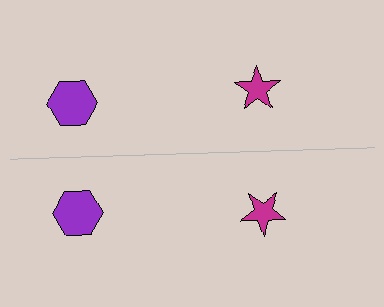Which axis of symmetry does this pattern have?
The pattern has a horizontal axis of symmetry running through the center of the image.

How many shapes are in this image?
There are 4 shapes in this image.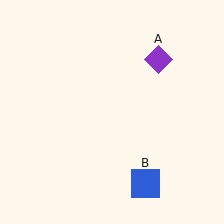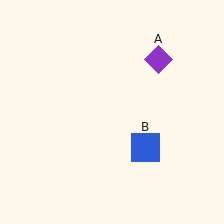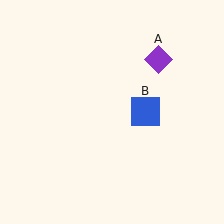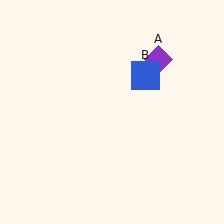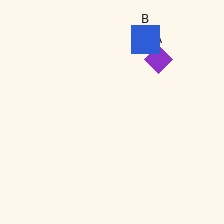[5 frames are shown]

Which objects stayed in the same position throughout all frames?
Purple diamond (object A) remained stationary.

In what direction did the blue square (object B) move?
The blue square (object B) moved up.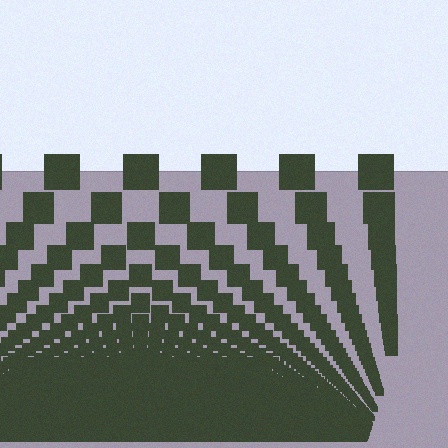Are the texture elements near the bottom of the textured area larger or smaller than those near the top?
Smaller. The gradient is inverted — elements near the bottom are smaller and denser.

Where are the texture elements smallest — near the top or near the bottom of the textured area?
Near the bottom.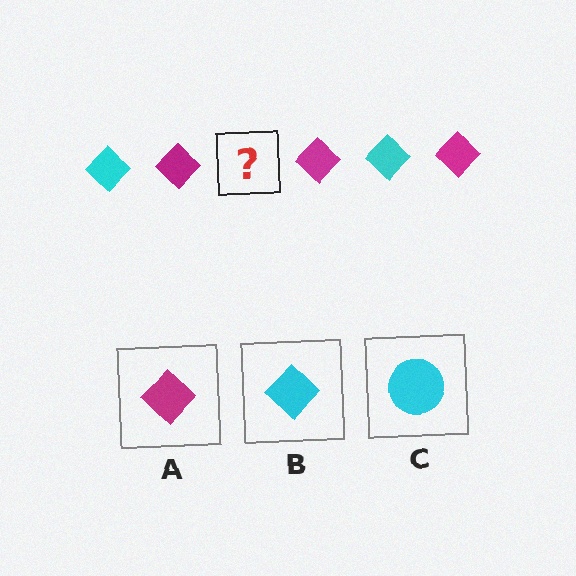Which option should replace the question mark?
Option B.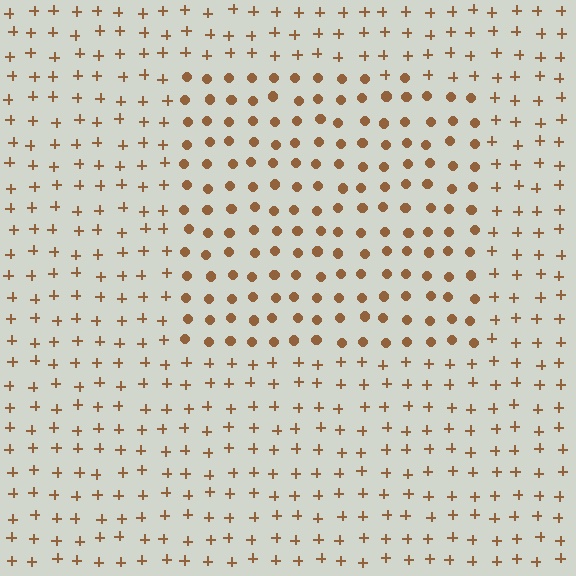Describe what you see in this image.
The image is filled with small brown elements arranged in a uniform grid. A rectangle-shaped region contains circles, while the surrounding area contains plus signs. The boundary is defined purely by the change in element shape.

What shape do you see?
I see a rectangle.